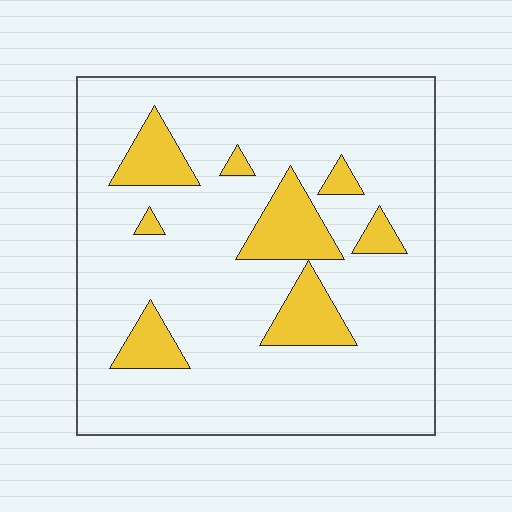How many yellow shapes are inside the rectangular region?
8.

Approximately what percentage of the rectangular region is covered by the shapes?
Approximately 15%.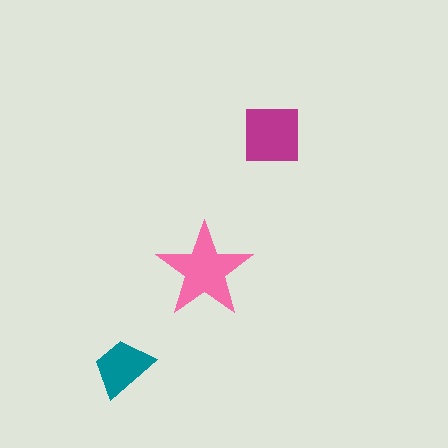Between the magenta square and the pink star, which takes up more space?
The pink star.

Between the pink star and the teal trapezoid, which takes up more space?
The pink star.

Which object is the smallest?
The teal trapezoid.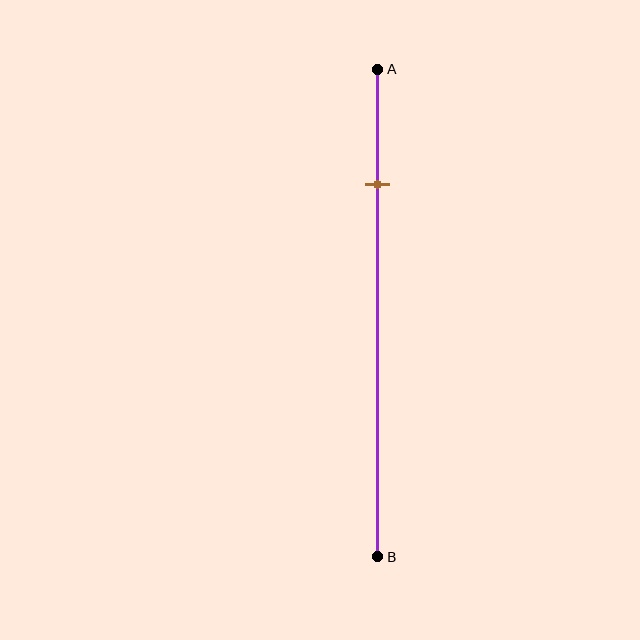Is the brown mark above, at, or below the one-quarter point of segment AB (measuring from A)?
The brown mark is approximately at the one-quarter point of segment AB.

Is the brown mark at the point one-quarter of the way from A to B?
Yes, the mark is approximately at the one-quarter point.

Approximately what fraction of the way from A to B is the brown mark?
The brown mark is approximately 25% of the way from A to B.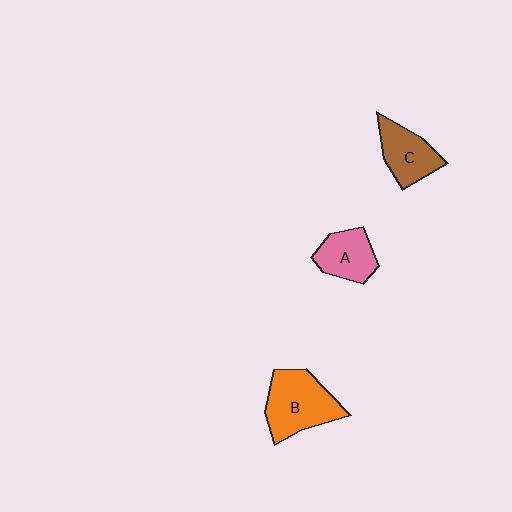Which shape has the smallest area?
Shape A (pink).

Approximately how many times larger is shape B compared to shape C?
Approximately 1.4 times.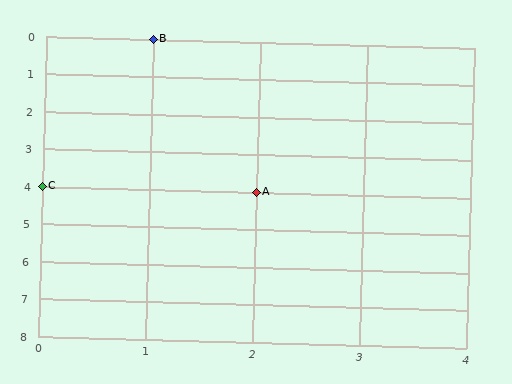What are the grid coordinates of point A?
Point A is at grid coordinates (2, 4).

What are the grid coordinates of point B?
Point B is at grid coordinates (1, 0).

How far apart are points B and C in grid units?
Points B and C are 1 column and 4 rows apart (about 4.1 grid units diagonally).